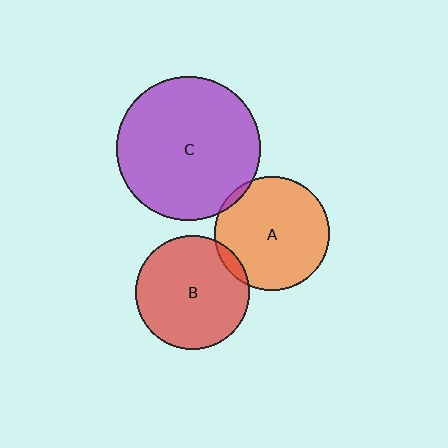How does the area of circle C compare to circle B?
Approximately 1.6 times.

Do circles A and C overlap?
Yes.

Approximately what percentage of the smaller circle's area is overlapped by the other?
Approximately 5%.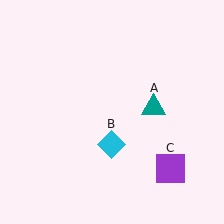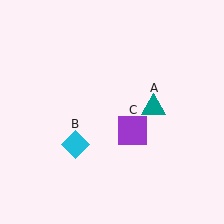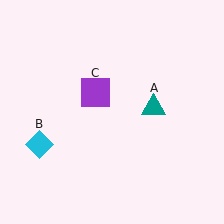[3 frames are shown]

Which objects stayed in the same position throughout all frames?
Teal triangle (object A) remained stationary.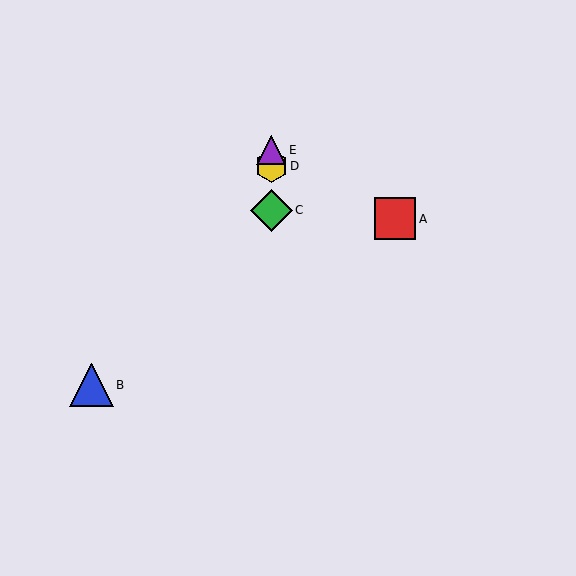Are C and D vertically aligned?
Yes, both are at x≈271.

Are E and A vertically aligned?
No, E is at x≈271 and A is at x≈395.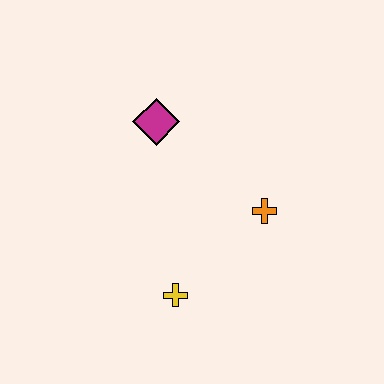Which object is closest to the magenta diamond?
The orange cross is closest to the magenta diamond.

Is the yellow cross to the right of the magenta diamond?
Yes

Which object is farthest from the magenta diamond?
The yellow cross is farthest from the magenta diamond.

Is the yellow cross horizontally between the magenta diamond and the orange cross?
Yes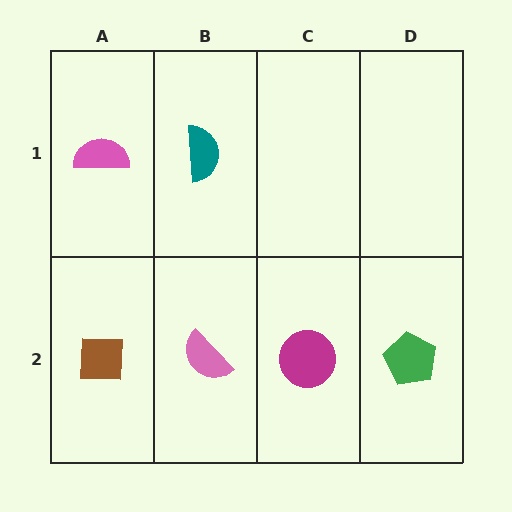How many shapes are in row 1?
2 shapes.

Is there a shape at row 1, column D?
No, that cell is empty.